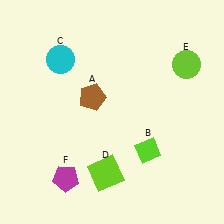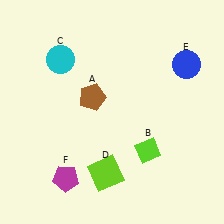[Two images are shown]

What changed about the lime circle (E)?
In Image 1, E is lime. In Image 2, it changed to blue.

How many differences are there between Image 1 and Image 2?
There is 1 difference between the two images.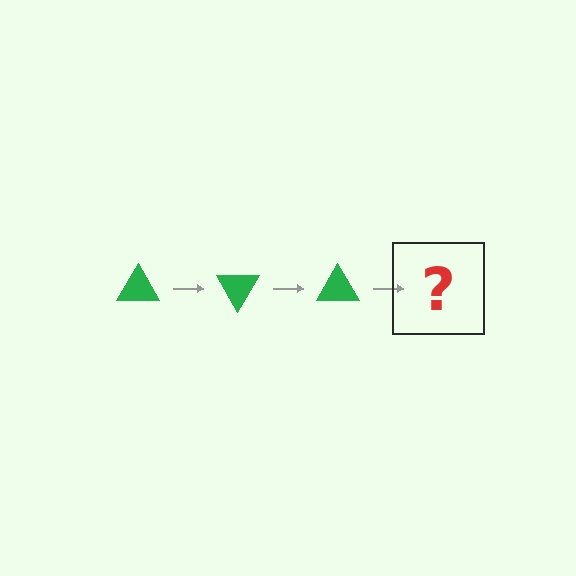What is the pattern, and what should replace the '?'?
The pattern is that the triangle rotates 60 degrees each step. The '?' should be a green triangle rotated 180 degrees.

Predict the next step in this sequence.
The next step is a green triangle rotated 180 degrees.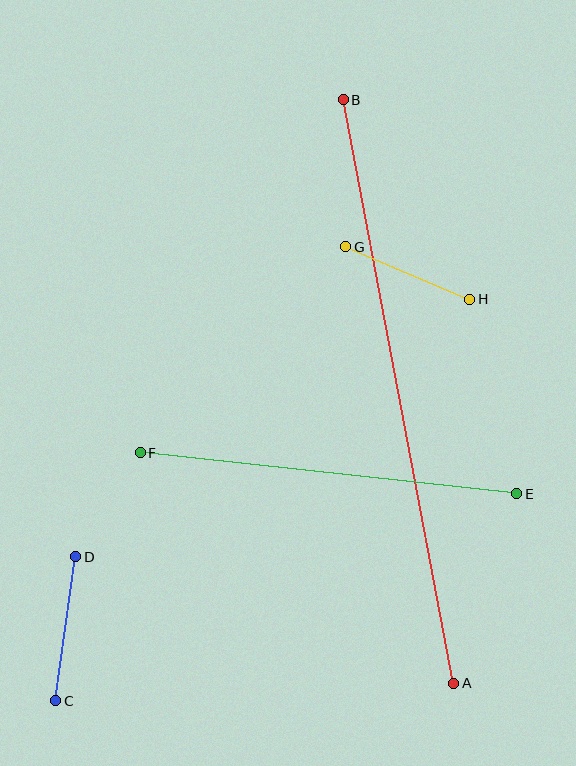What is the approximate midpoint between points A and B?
The midpoint is at approximately (399, 392) pixels.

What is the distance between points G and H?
The distance is approximately 135 pixels.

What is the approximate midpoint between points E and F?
The midpoint is at approximately (329, 473) pixels.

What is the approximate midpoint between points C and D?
The midpoint is at approximately (66, 629) pixels.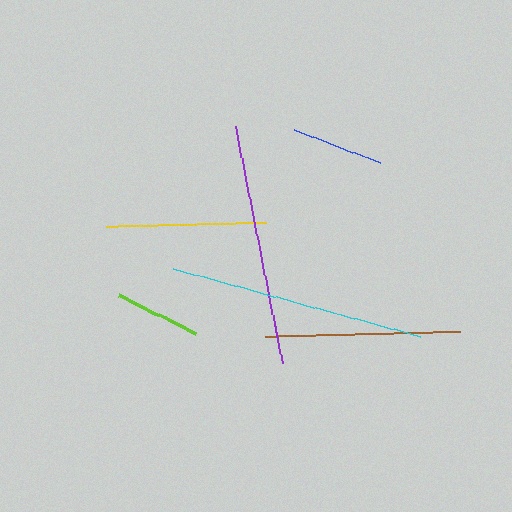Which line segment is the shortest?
The lime line is the shortest at approximately 86 pixels.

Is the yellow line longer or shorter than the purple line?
The purple line is longer than the yellow line.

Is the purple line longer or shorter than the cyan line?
The cyan line is longer than the purple line.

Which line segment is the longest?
The cyan line is the longest at approximately 256 pixels.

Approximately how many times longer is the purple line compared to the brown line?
The purple line is approximately 1.2 times the length of the brown line.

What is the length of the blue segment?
The blue segment is approximately 92 pixels long.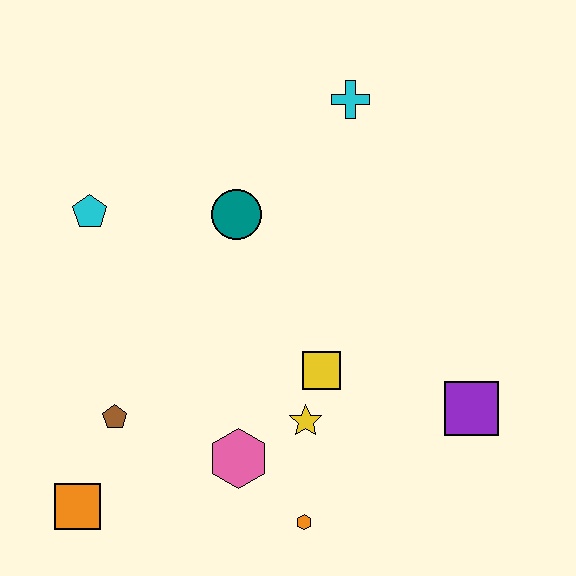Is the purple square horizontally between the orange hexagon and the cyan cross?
No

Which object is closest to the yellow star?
The yellow square is closest to the yellow star.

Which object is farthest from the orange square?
The cyan cross is farthest from the orange square.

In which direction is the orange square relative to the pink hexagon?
The orange square is to the left of the pink hexagon.